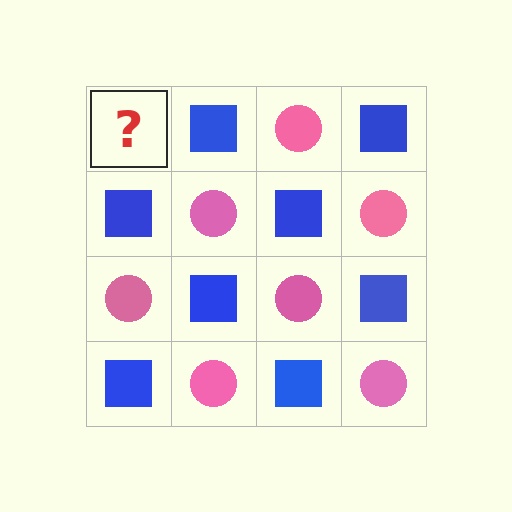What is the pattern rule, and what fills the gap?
The rule is that it alternates pink circle and blue square in a checkerboard pattern. The gap should be filled with a pink circle.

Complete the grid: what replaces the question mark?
The question mark should be replaced with a pink circle.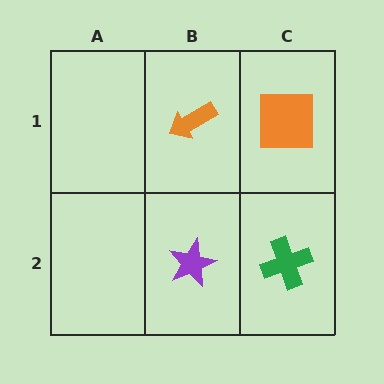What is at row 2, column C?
A green cross.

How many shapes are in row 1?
2 shapes.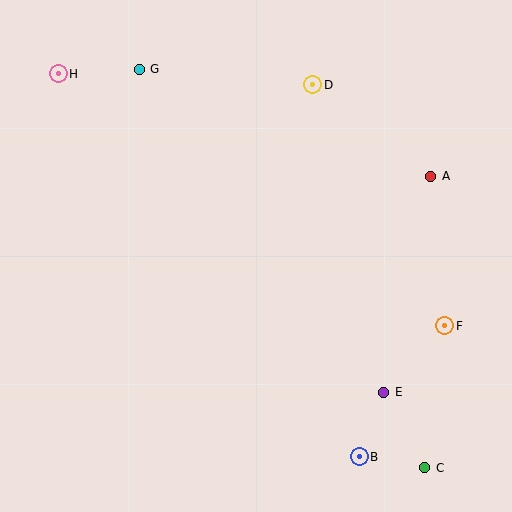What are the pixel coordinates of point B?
Point B is at (359, 457).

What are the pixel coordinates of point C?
Point C is at (425, 468).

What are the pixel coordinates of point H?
Point H is at (58, 74).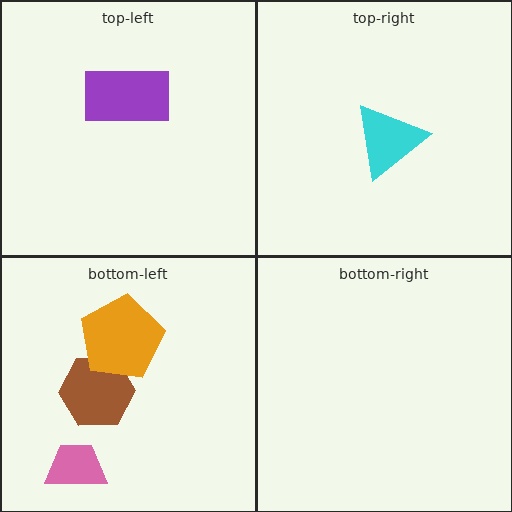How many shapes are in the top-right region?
1.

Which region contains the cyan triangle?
The top-right region.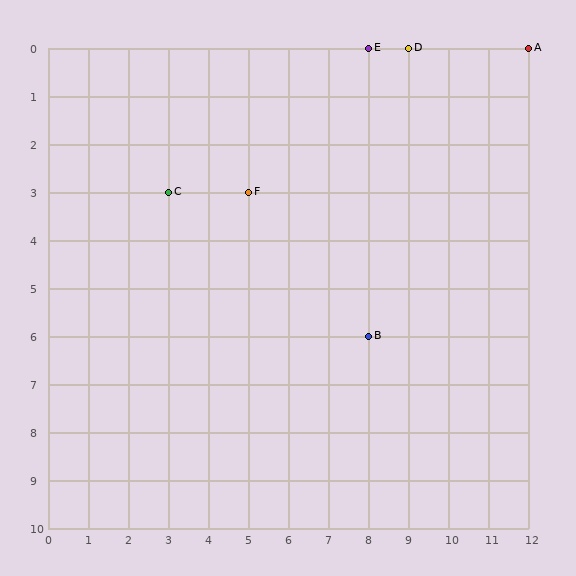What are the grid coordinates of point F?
Point F is at grid coordinates (5, 3).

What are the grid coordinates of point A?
Point A is at grid coordinates (12, 0).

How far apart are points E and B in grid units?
Points E and B are 6 rows apart.